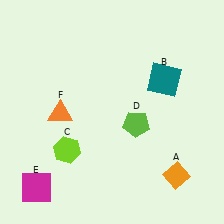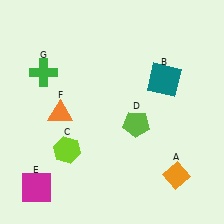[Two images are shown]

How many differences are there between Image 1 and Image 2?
There is 1 difference between the two images.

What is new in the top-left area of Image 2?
A green cross (G) was added in the top-left area of Image 2.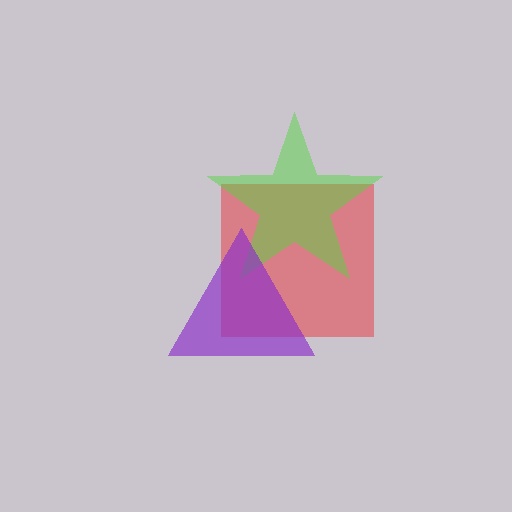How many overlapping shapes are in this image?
There are 3 overlapping shapes in the image.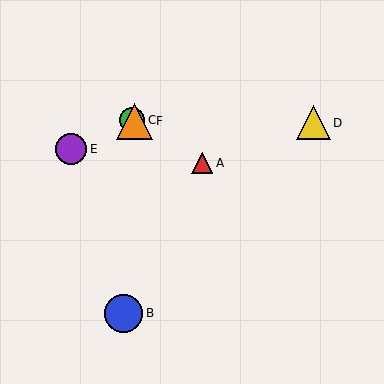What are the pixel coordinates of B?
Object B is at (124, 313).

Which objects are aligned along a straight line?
Objects A, C, F are aligned along a straight line.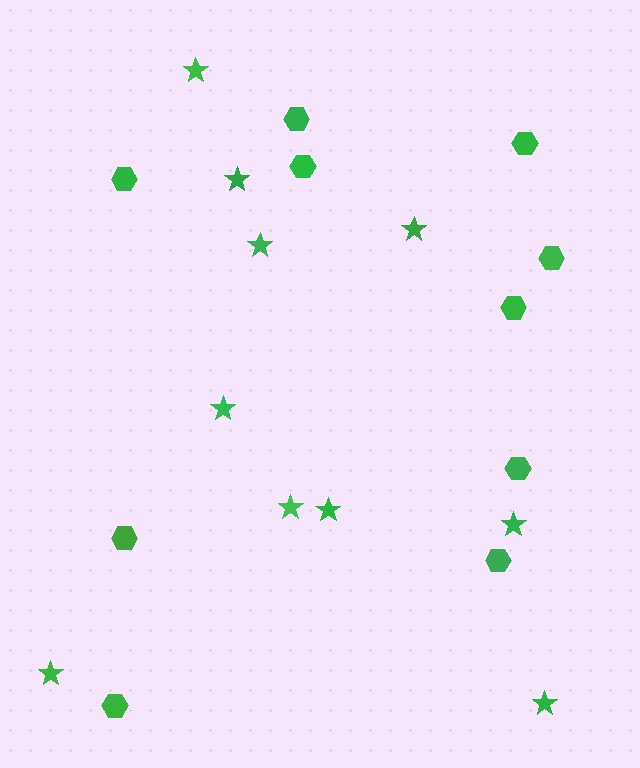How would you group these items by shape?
There are 2 groups: one group of stars (10) and one group of hexagons (10).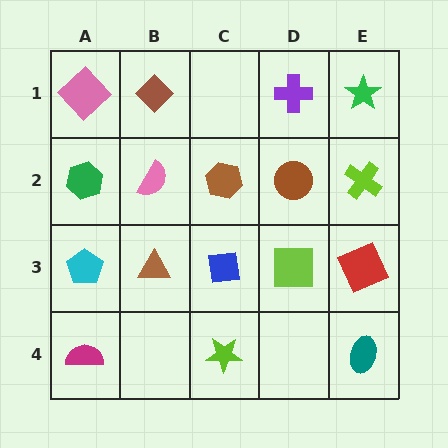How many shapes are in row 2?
5 shapes.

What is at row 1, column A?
A pink diamond.